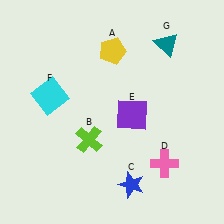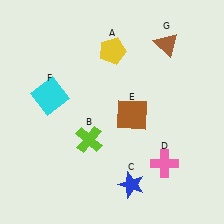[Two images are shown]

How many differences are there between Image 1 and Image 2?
There are 2 differences between the two images.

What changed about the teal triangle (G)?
In Image 1, G is teal. In Image 2, it changed to brown.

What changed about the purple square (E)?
In Image 1, E is purple. In Image 2, it changed to brown.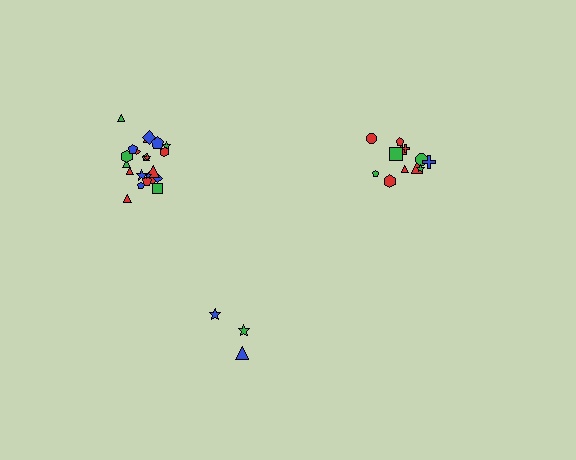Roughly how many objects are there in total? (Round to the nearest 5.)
Roughly 35 objects in total.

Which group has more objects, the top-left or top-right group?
The top-left group.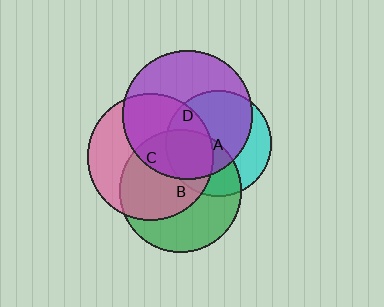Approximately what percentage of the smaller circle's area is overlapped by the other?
Approximately 35%.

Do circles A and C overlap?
Yes.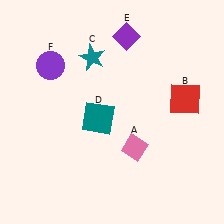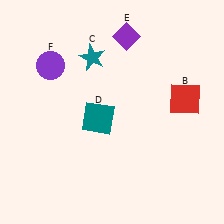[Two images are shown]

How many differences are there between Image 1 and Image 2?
There is 1 difference between the two images.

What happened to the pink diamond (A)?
The pink diamond (A) was removed in Image 2. It was in the bottom-right area of Image 1.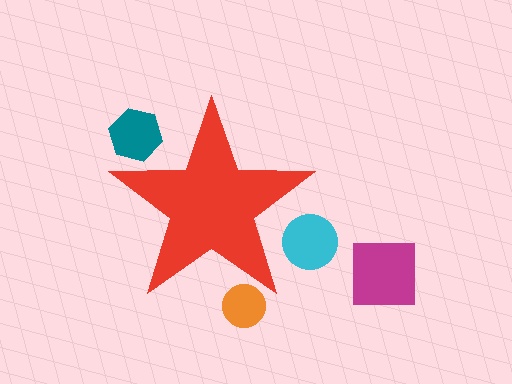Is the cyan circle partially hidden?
Yes, the cyan circle is partially hidden behind the red star.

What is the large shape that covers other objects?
A red star.